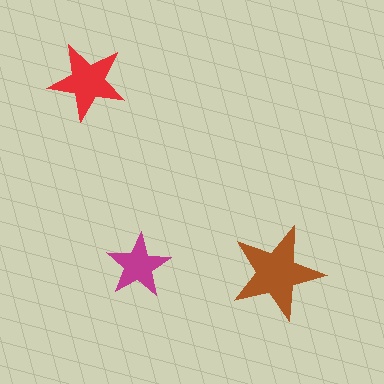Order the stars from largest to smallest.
the brown one, the red one, the magenta one.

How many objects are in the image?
There are 3 objects in the image.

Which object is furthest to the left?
The red star is leftmost.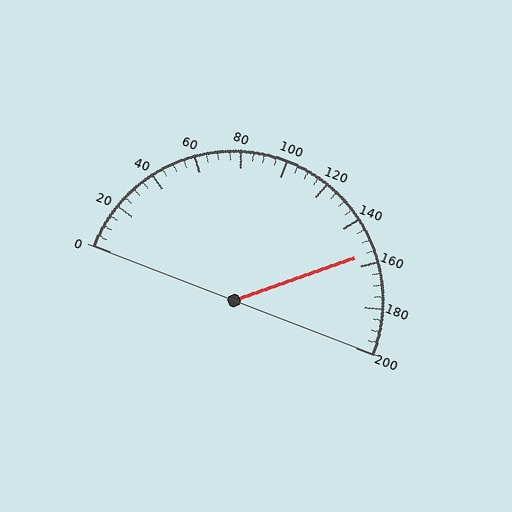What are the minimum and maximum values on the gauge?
The gauge ranges from 0 to 200.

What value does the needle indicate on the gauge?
The needle indicates approximately 155.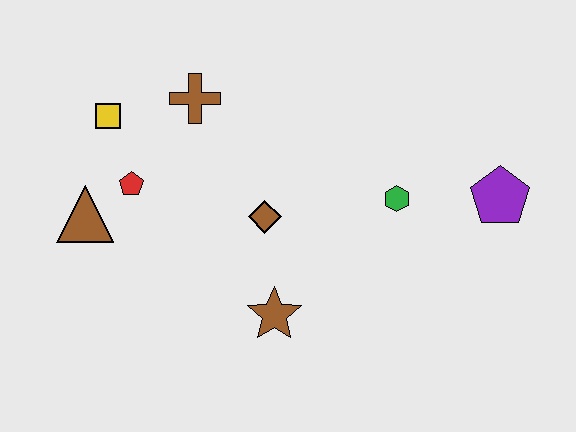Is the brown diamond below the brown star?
No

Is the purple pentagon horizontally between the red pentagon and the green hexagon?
No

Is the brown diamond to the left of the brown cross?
No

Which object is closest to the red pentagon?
The brown triangle is closest to the red pentagon.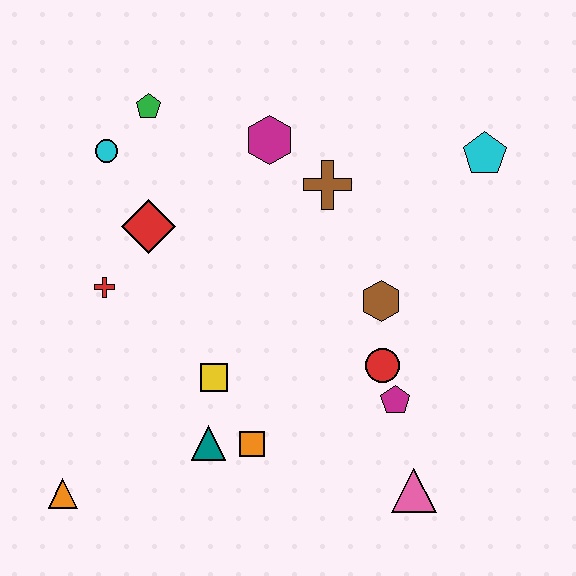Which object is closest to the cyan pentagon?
The brown cross is closest to the cyan pentagon.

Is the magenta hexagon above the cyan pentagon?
Yes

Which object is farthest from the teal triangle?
The cyan pentagon is farthest from the teal triangle.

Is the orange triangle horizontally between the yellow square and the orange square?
No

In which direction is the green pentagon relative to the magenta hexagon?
The green pentagon is to the left of the magenta hexagon.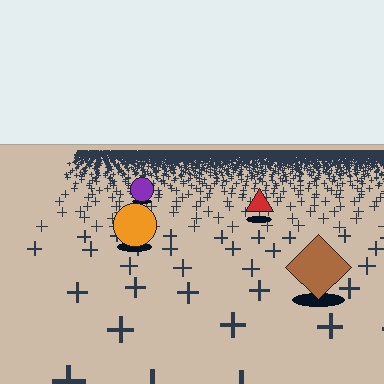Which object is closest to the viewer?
The brown diamond is closest. The texture marks near it are larger and more spread out.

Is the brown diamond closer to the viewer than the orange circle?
Yes. The brown diamond is closer — you can tell from the texture gradient: the ground texture is coarser near it.